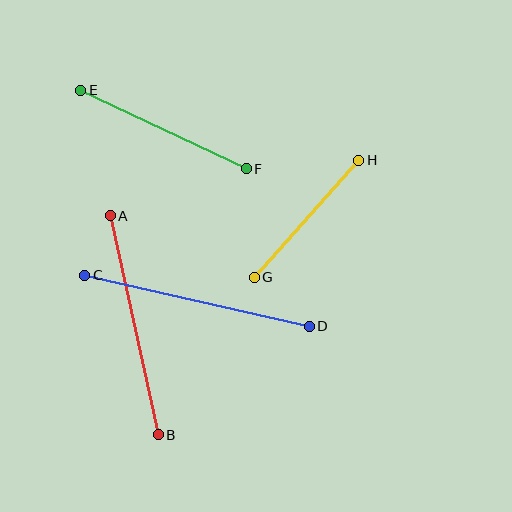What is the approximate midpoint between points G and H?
The midpoint is at approximately (307, 219) pixels.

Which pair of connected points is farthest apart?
Points C and D are farthest apart.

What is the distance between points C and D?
The distance is approximately 230 pixels.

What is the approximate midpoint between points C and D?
The midpoint is at approximately (197, 301) pixels.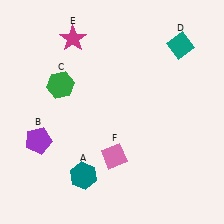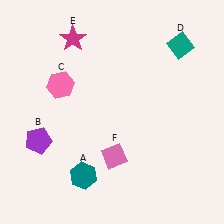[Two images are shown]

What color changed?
The hexagon (C) changed from green in Image 1 to pink in Image 2.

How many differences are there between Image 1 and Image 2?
There is 1 difference between the two images.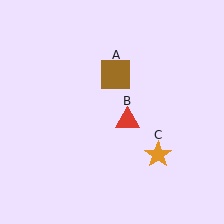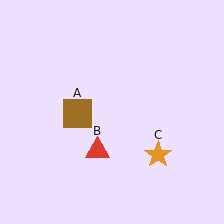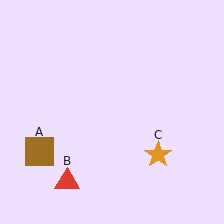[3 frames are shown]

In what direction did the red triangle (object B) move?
The red triangle (object B) moved down and to the left.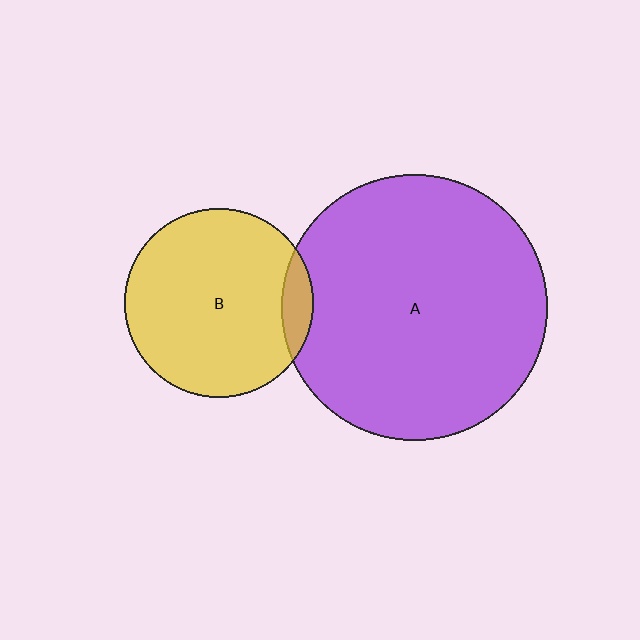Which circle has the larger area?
Circle A (purple).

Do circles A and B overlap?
Yes.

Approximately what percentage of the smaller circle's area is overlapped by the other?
Approximately 10%.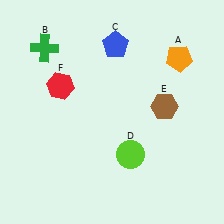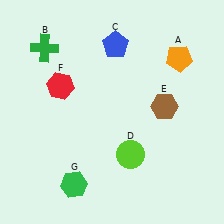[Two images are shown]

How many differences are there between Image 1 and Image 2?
There is 1 difference between the two images.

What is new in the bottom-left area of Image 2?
A green hexagon (G) was added in the bottom-left area of Image 2.